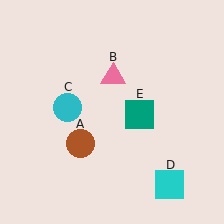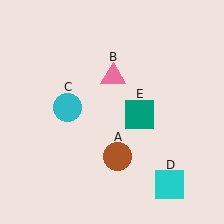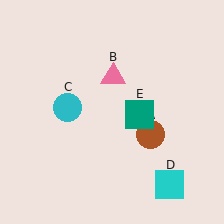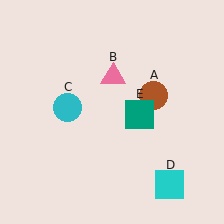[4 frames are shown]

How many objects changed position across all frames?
1 object changed position: brown circle (object A).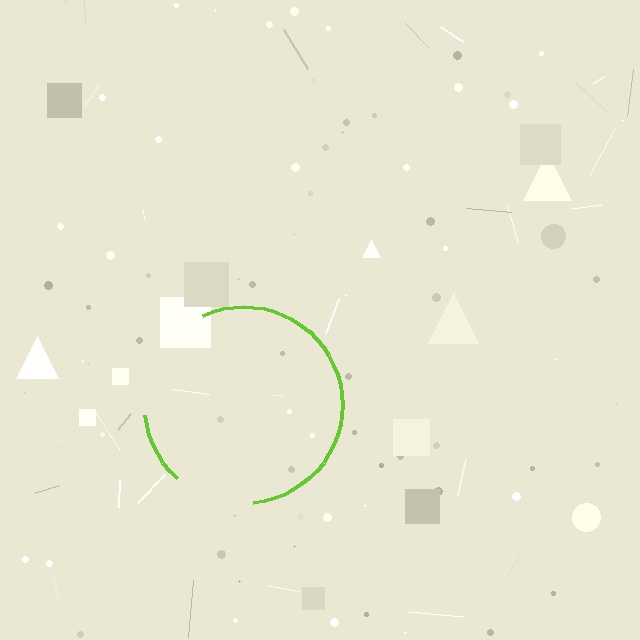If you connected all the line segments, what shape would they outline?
They would outline a circle.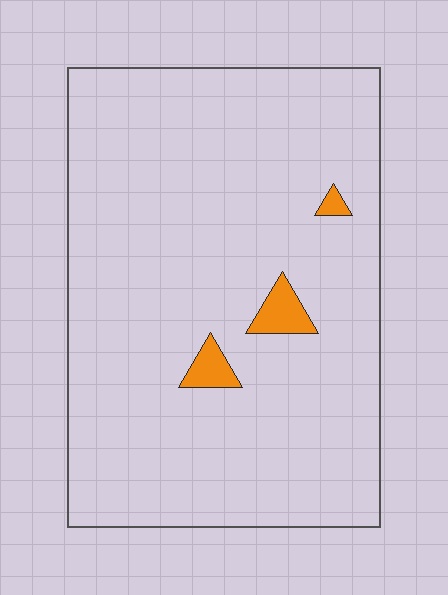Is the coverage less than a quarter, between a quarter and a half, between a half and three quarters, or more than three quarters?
Less than a quarter.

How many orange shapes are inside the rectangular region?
3.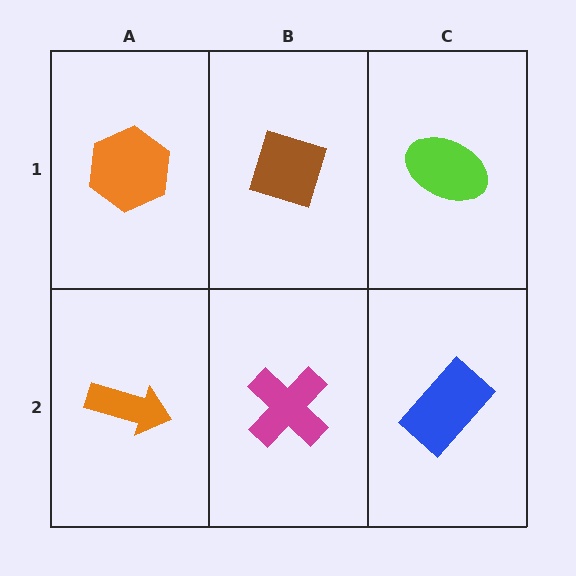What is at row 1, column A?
An orange hexagon.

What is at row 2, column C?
A blue rectangle.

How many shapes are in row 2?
3 shapes.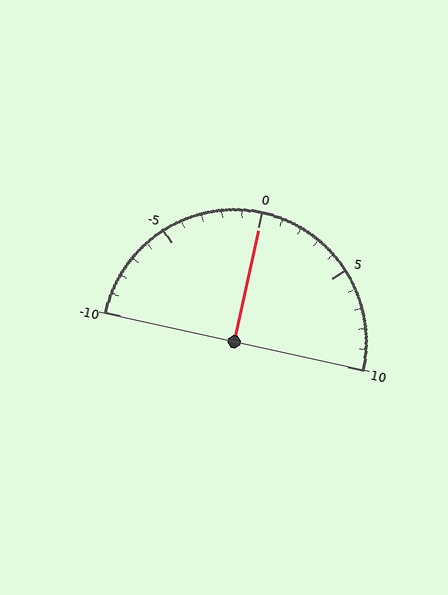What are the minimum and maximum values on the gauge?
The gauge ranges from -10 to 10.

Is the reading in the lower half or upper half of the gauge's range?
The reading is in the upper half of the range (-10 to 10).